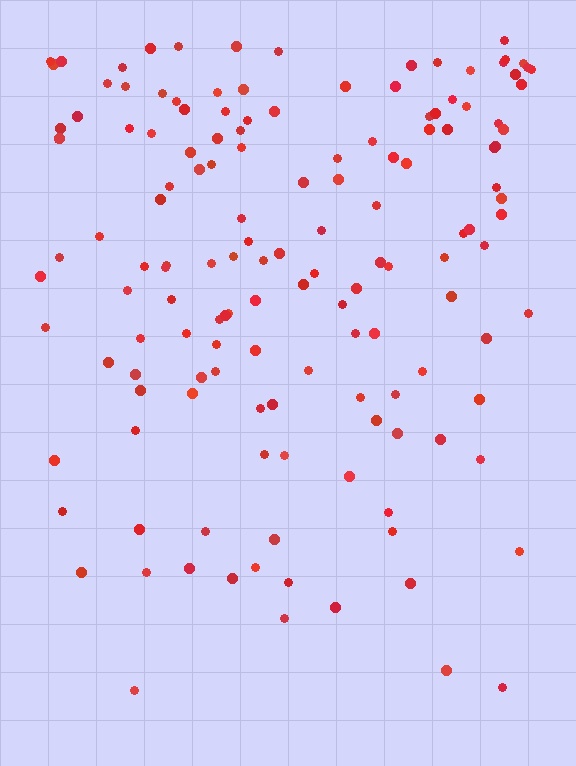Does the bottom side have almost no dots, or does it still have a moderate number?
Still a moderate number, just noticeably fewer than the top.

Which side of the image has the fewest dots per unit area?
The bottom.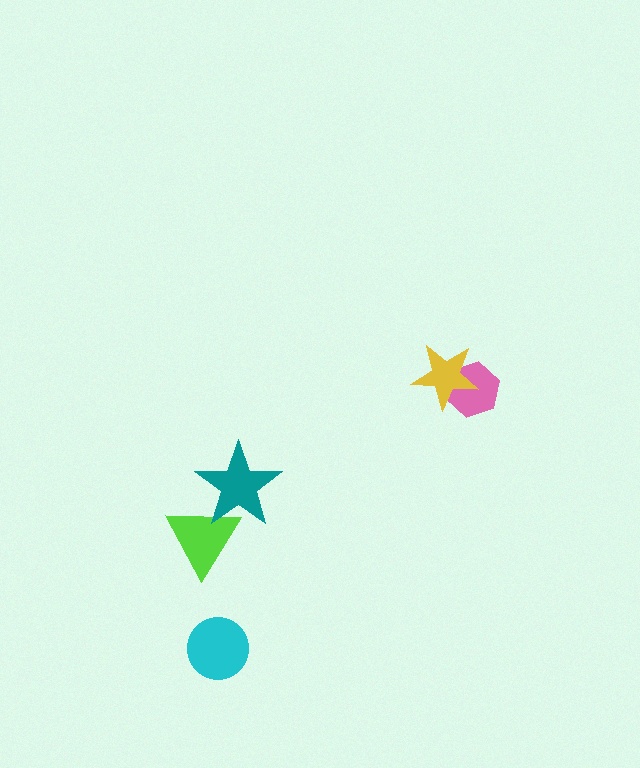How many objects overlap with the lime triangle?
1 object overlaps with the lime triangle.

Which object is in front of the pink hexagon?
The yellow star is in front of the pink hexagon.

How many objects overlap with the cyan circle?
0 objects overlap with the cyan circle.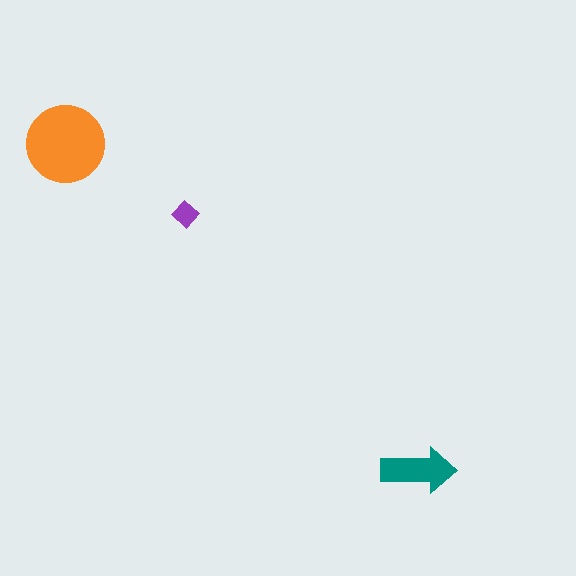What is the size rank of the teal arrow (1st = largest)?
2nd.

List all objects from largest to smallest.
The orange circle, the teal arrow, the purple diamond.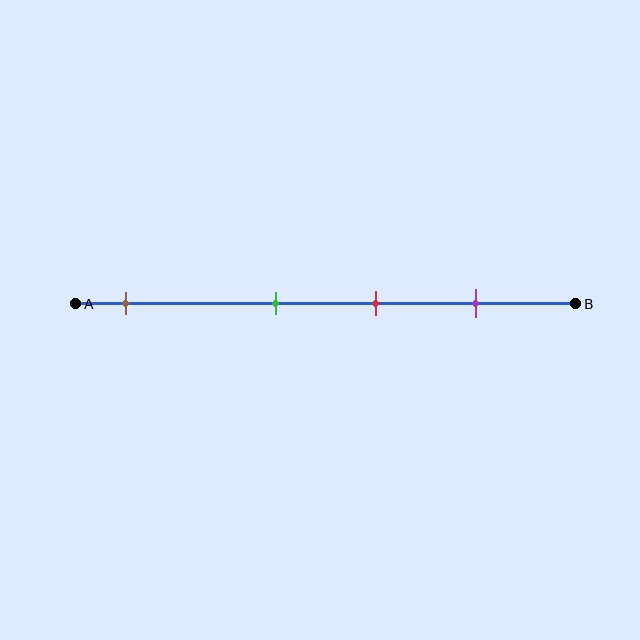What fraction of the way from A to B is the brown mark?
The brown mark is approximately 10% (0.1) of the way from A to B.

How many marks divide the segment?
There are 4 marks dividing the segment.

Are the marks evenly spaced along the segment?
No, the marks are not evenly spaced.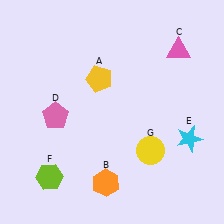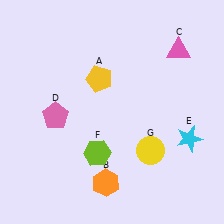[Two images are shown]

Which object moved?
The lime hexagon (F) moved right.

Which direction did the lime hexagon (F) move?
The lime hexagon (F) moved right.